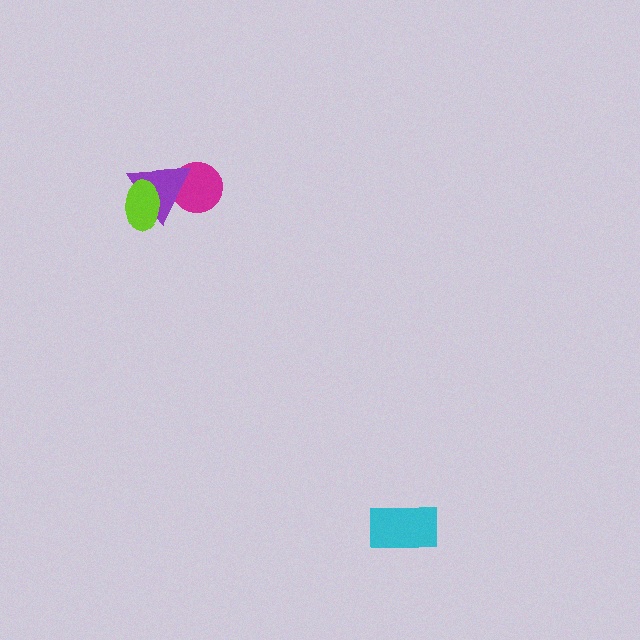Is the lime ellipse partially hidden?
No, no other shape covers it.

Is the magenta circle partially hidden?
Yes, it is partially covered by another shape.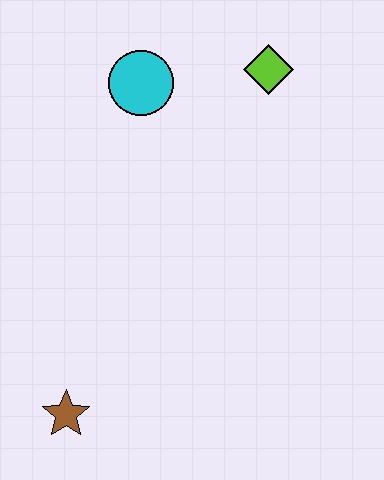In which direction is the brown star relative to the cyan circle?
The brown star is below the cyan circle.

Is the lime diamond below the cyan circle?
No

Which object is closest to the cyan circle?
The lime diamond is closest to the cyan circle.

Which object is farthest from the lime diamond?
The brown star is farthest from the lime diamond.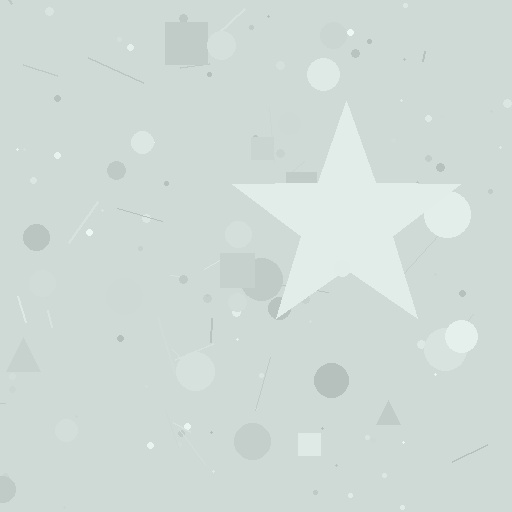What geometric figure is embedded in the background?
A star is embedded in the background.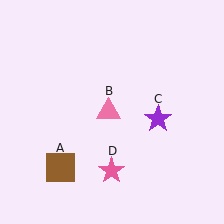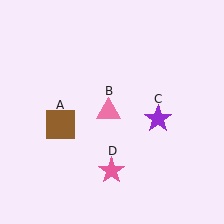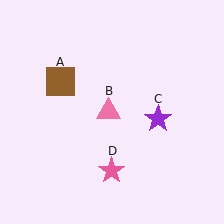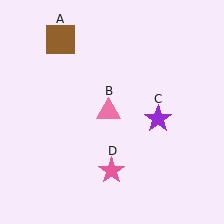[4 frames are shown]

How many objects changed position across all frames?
1 object changed position: brown square (object A).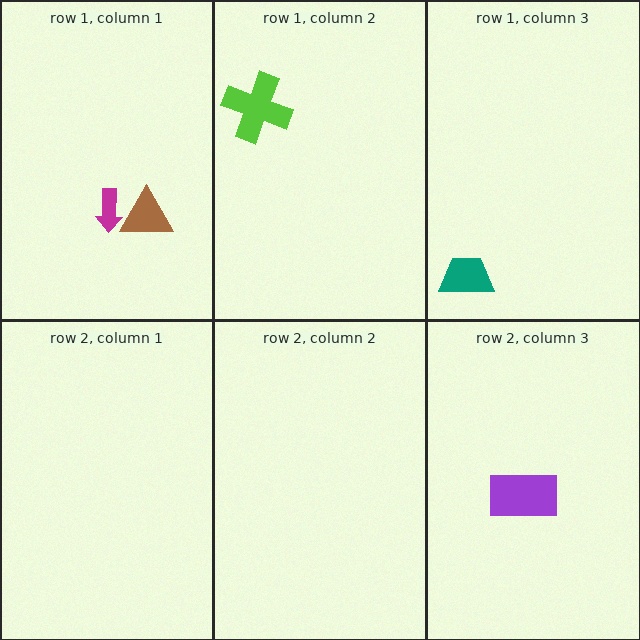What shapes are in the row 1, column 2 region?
The lime cross.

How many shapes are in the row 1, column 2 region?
1.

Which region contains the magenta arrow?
The row 1, column 1 region.